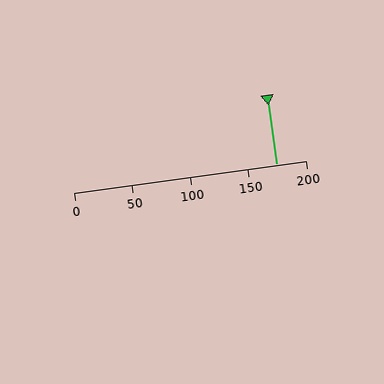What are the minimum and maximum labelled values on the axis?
The axis runs from 0 to 200.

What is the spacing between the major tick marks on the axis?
The major ticks are spaced 50 apart.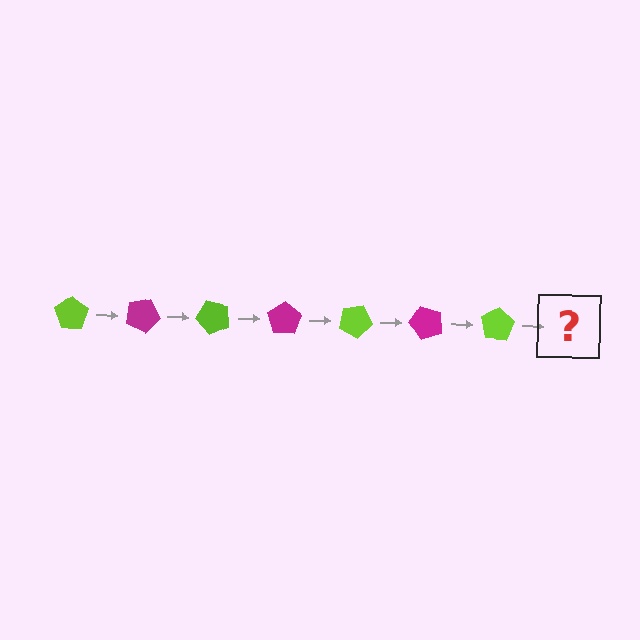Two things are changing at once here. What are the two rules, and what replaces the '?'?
The two rules are that it rotates 25 degrees each step and the color cycles through lime and magenta. The '?' should be a magenta pentagon, rotated 175 degrees from the start.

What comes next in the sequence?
The next element should be a magenta pentagon, rotated 175 degrees from the start.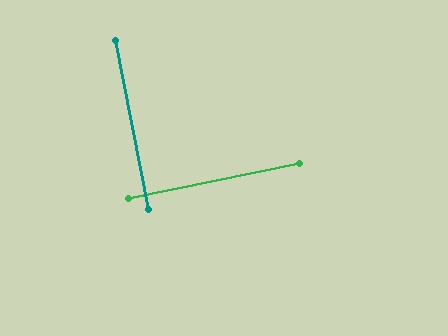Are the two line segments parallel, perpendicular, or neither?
Perpendicular — they meet at approximately 89°.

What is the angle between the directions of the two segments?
Approximately 89 degrees.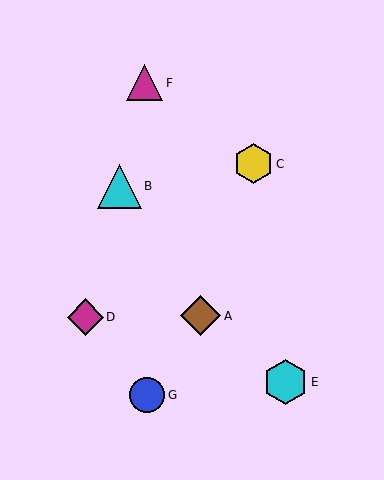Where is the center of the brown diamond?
The center of the brown diamond is at (201, 316).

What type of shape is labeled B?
Shape B is a cyan triangle.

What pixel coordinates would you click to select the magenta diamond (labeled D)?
Click at (85, 317) to select the magenta diamond D.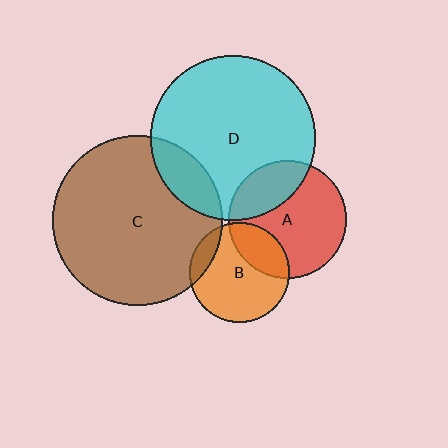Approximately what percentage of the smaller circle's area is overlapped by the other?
Approximately 30%.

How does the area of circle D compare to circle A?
Approximately 1.9 times.